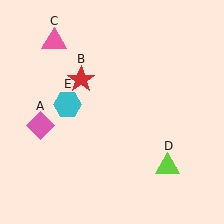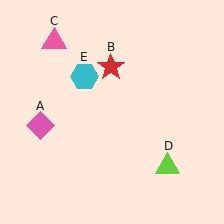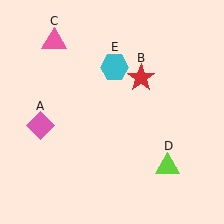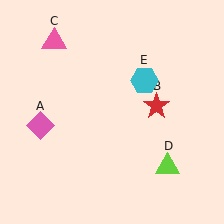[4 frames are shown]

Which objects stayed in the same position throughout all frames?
Pink diamond (object A) and pink triangle (object C) and lime triangle (object D) remained stationary.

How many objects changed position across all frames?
2 objects changed position: red star (object B), cyan hexagon (object E).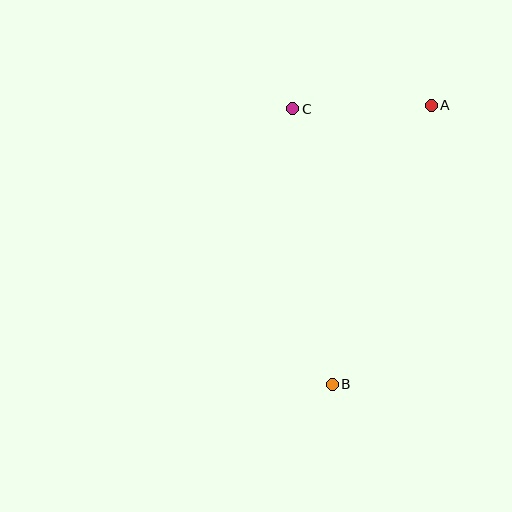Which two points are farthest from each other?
Points A and B are farthest from each other.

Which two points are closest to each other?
Points A and C are closest to each other.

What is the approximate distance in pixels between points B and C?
The distance between B and C is approximately 278 pixels.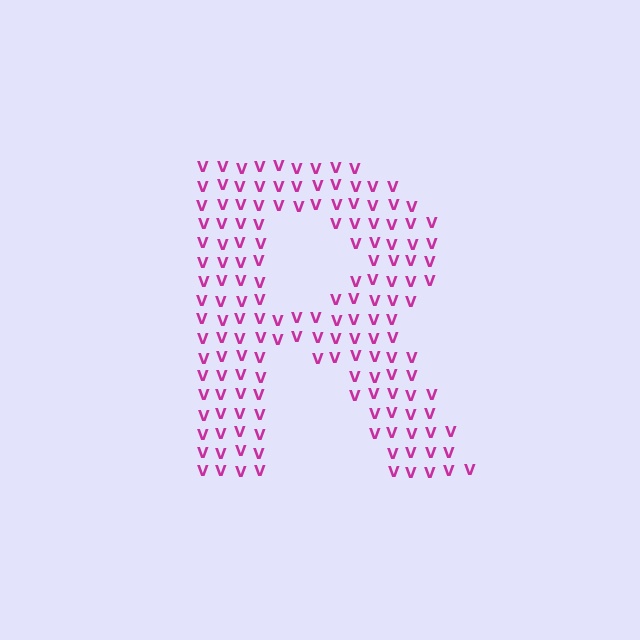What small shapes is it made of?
It is made of small letter V's.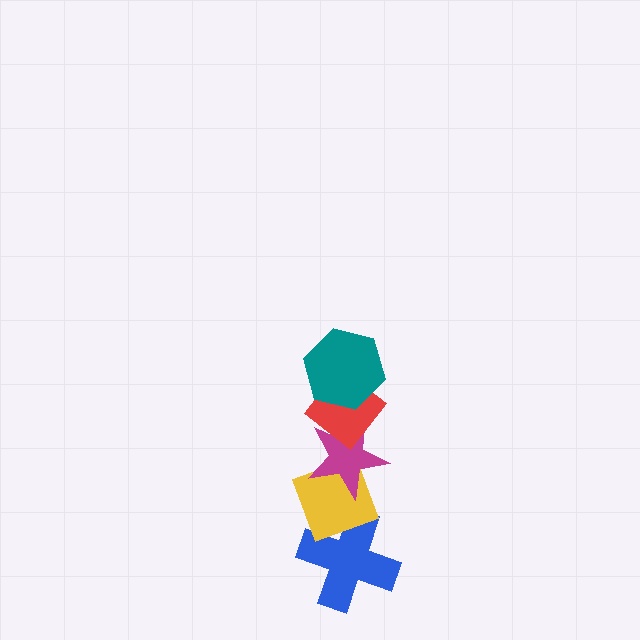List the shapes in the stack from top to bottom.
From top to bottom: the teal hexagon, the red diamond, the magenta star, the yellow diamond, the blue cross.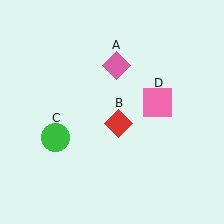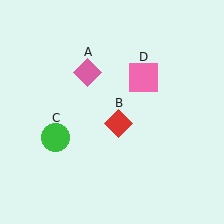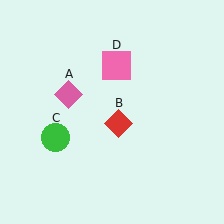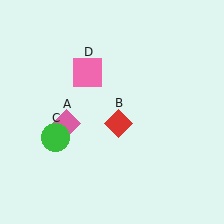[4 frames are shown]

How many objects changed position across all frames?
2 objects changed position: pink diamond (object A), pink square (object D).